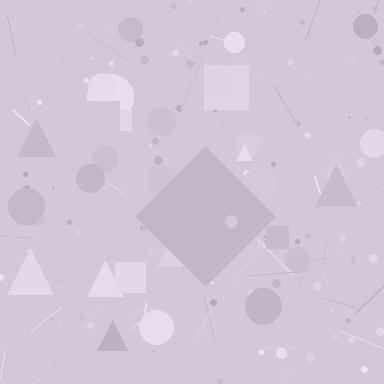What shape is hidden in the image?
A diamond is hidden in the image.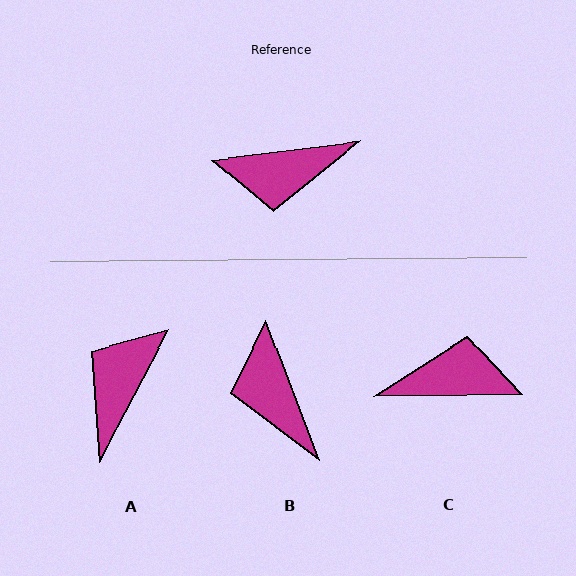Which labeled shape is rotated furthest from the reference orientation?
C, about 174 degrees away.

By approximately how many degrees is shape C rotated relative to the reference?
Approximately 174 degrees counter-clockwise.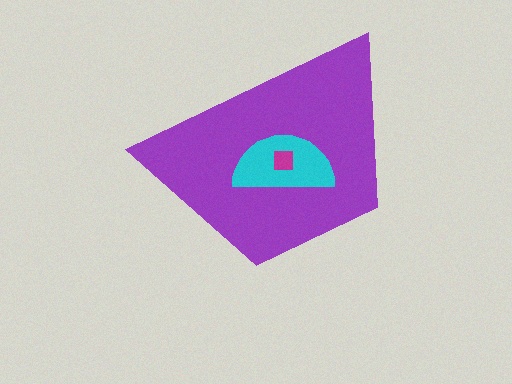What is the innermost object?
The magenta square.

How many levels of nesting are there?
3.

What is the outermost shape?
The purple trapezoid.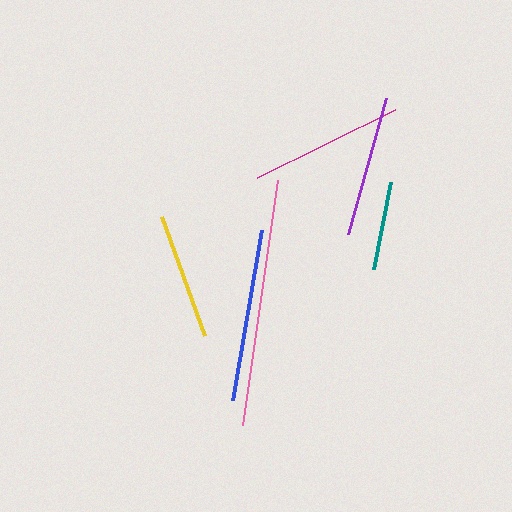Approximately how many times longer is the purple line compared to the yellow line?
The purple line is approximately 1.1 times the length of the yellow line.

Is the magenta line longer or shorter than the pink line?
The pink line is longer than the magenta line.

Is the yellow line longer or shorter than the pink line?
The pink line is longer than the yellow line.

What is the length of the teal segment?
The teal segment is approximately 88 pixels long.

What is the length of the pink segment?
The pink segment is approximately 247 pixels long.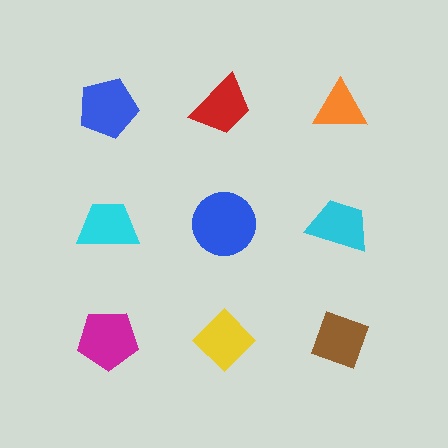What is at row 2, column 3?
A cyan trapezoid.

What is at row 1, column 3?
An orange triangle.